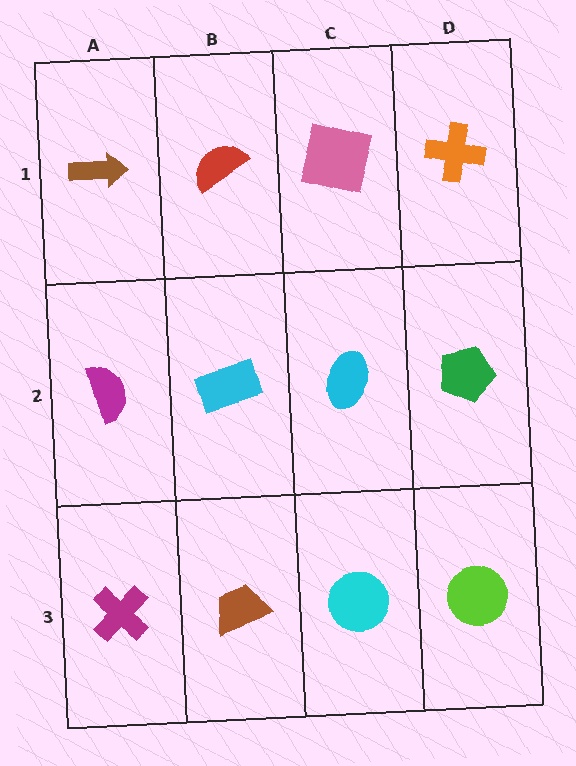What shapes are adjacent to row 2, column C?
A pink square (row 1, column C), a cyan circle (row 3, column C), a cyan rectangle (row 2, column B), a green pentagon (row 2, column D).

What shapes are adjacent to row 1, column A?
A magenta semicircle (row 2, column A), a red semicircle (row 1, column B).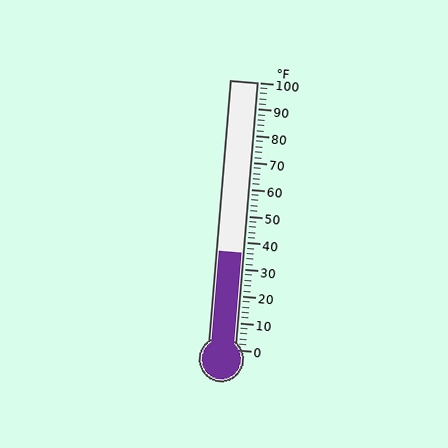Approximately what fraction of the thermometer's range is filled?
The thermometer is filled to approximately 35% of its range.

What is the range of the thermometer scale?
The thermometer scale ranges from 0°F to 100°F.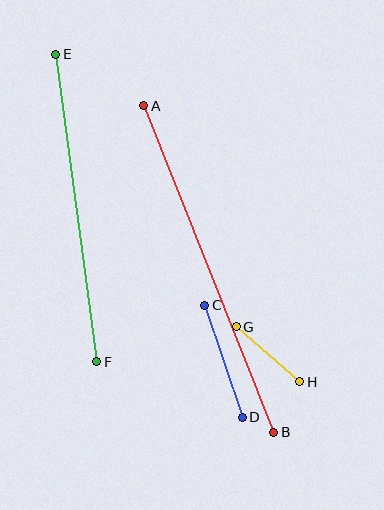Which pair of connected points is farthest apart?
Points A and B are farthest apart.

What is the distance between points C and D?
The distance is approximately 118 pixels.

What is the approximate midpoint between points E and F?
The midpoint is at approximately (76, 208) pixels.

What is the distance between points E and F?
The distance is approximately 310 pixels.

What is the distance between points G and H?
The distance is approximately 84 pixels.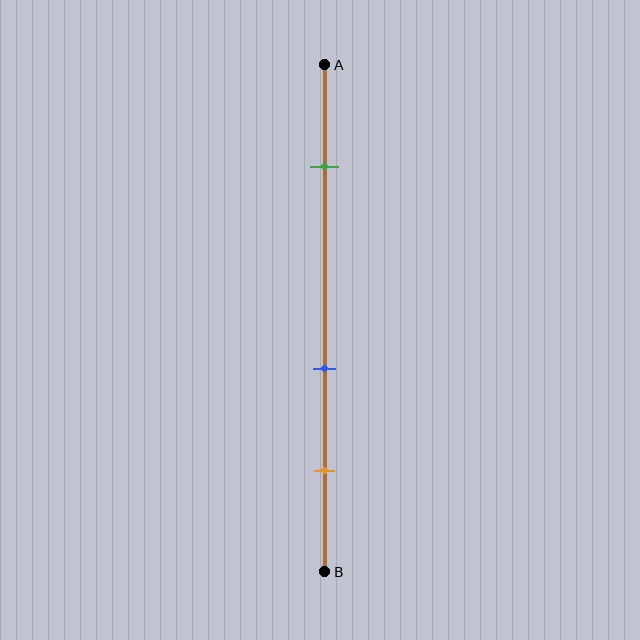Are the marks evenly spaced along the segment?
No, the marks are not evenly spaced.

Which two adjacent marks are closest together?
The blue and orange marks are the closest adjacent pair.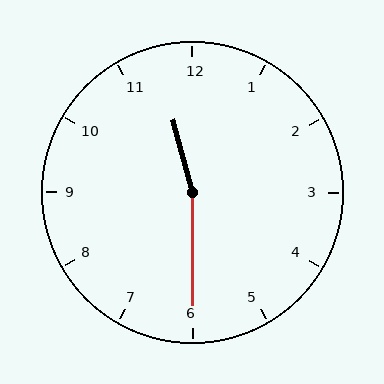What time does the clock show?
11:30.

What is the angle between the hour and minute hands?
Approximately 165 degrees.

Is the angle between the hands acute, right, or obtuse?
It is obtuse.